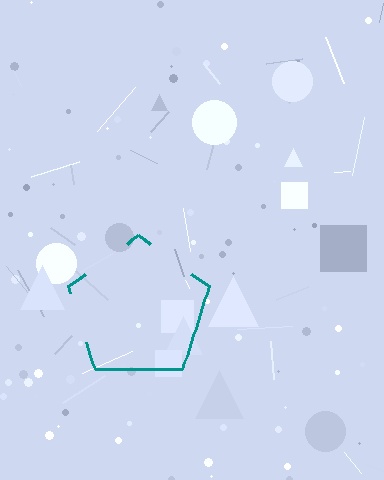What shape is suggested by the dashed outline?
The dashed outline suggests a pentagon.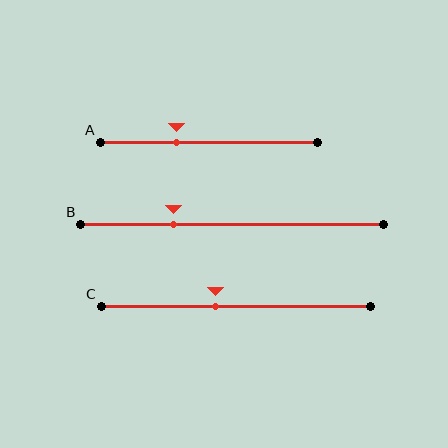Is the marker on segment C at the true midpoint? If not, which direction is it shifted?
No, the marker on segment C is shifted to the left by about 7% of the segment length.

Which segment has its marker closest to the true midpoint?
Segment C has its marker closest to the true midpoint.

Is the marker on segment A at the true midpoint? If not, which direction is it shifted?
No, the marker on segment A is shifted to the left by about 15% of the segment length.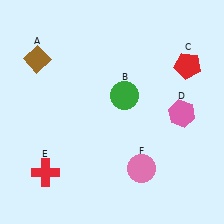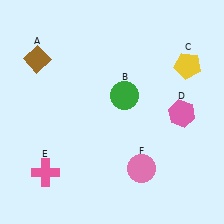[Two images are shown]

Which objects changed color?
C changed from red to yellow. E changed from red to pink.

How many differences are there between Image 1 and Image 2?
There are 2 differences between the two images.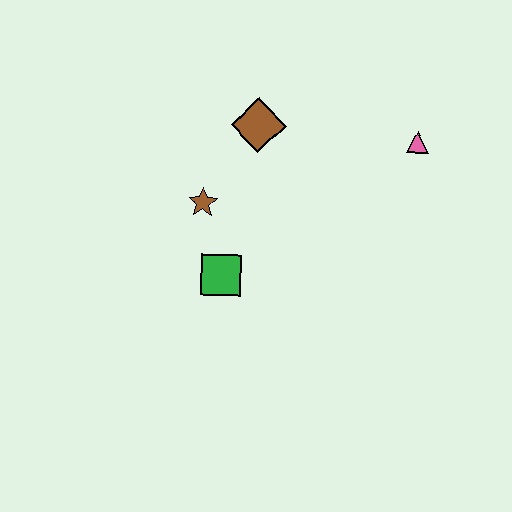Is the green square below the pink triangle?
Yes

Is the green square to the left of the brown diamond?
Yes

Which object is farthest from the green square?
The pink triangle is farthest from the green square.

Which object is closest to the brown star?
The green square is closest to the brown star.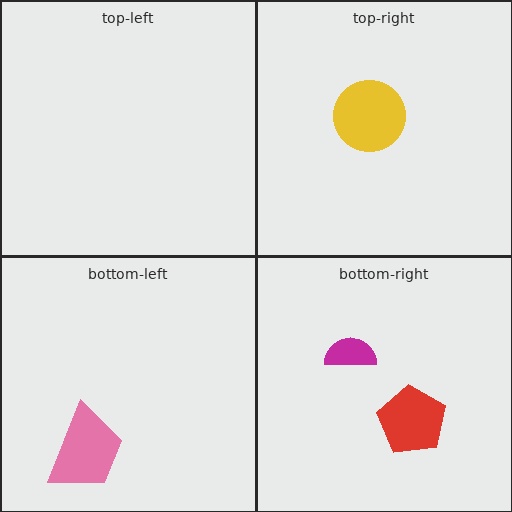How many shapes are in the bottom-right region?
2.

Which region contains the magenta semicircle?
The bottom-right region.